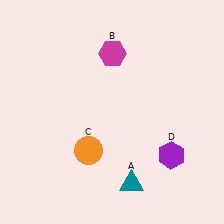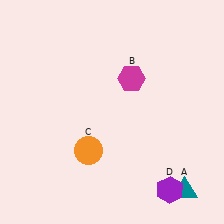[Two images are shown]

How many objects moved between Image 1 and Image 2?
3 objects moved between the two images.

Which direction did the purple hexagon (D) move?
The purple hexagon (D) moved down.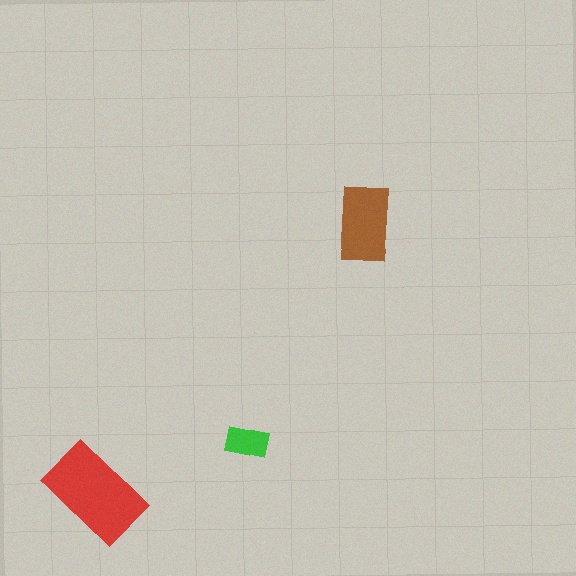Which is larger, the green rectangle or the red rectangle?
The red one.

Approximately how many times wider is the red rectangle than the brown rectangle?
About 1.5 times wider.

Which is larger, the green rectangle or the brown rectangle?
The brown one.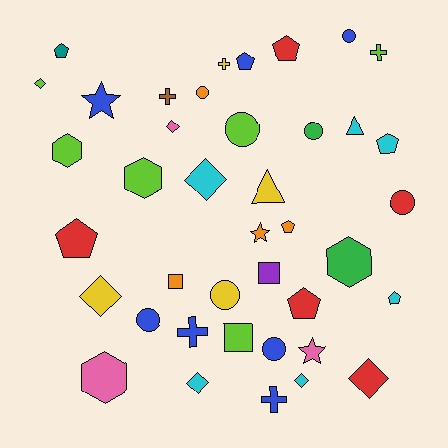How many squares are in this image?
There are 3 squares.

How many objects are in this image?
There are 40 objects.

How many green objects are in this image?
There are 2 green objects.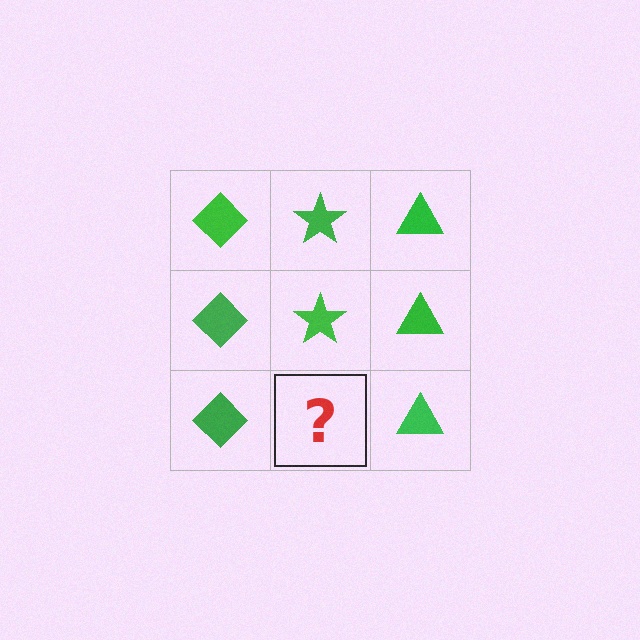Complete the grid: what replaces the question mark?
The question mark should be replaced with a green star.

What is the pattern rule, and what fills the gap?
The rule is that each column has a consistent shape. The gap should be filled with a green star.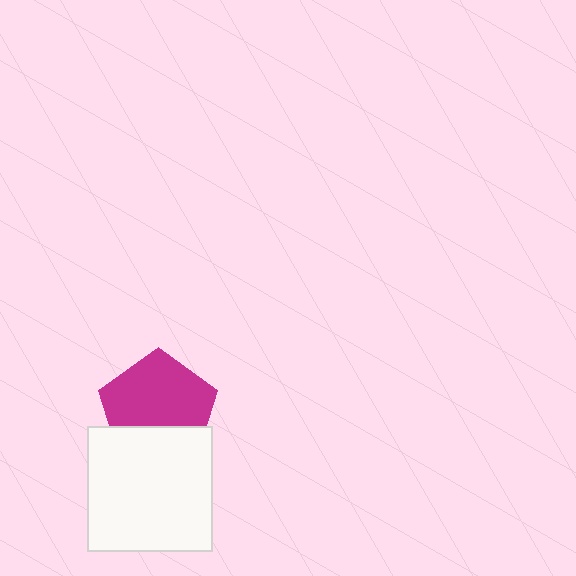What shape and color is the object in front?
The object in front is a white square.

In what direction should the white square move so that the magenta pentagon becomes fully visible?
The white square should move down. That is the shortest direction to clear the overlap and leave the magenta pentagon fully visible.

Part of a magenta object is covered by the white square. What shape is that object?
It is a pentagon.